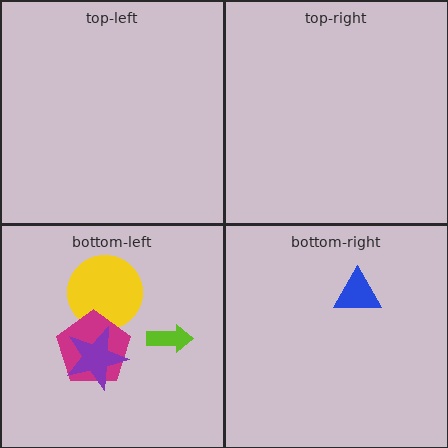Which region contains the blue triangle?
The bottom-right region.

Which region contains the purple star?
The bottom-left region.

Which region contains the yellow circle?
The bottom-left region.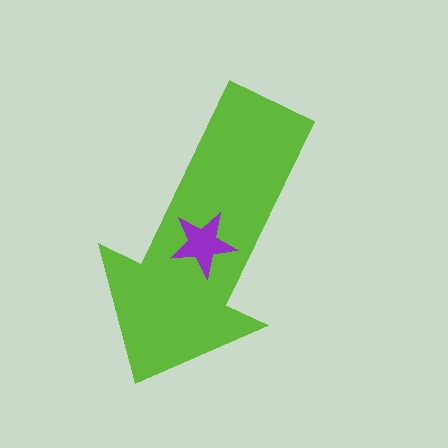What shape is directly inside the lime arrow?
The purple star.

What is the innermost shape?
The purple star.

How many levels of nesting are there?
2.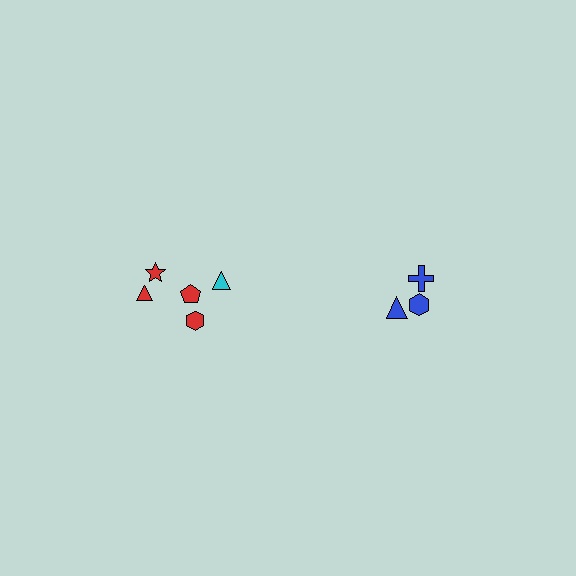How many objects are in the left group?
There are 5 objects.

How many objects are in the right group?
There are 3 objects.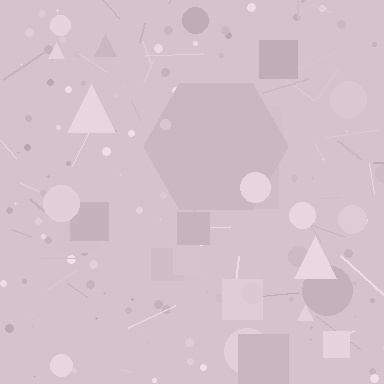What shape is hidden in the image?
A hexagon is hidden in the image.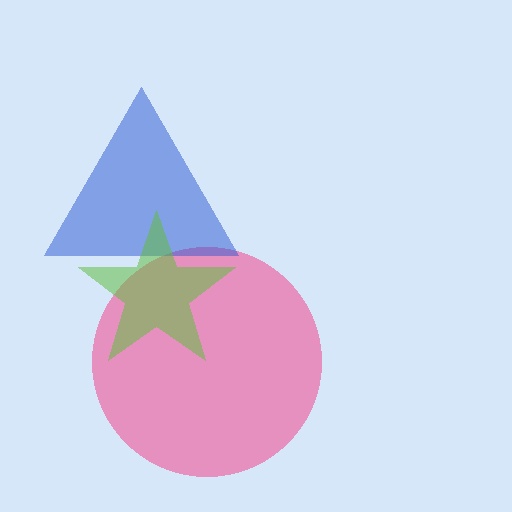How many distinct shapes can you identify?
There are 3 distinct shapes: a pink circle, a blue triangle, a lime star.